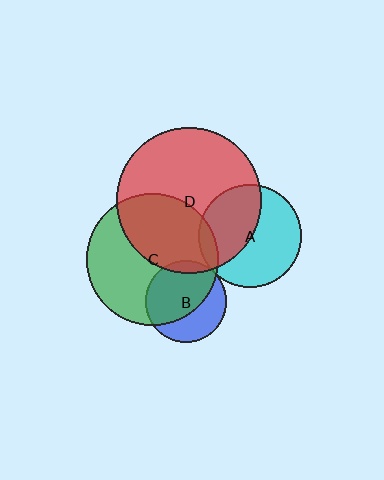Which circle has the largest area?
Circle D (red).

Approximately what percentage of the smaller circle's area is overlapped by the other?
Approximately 45%.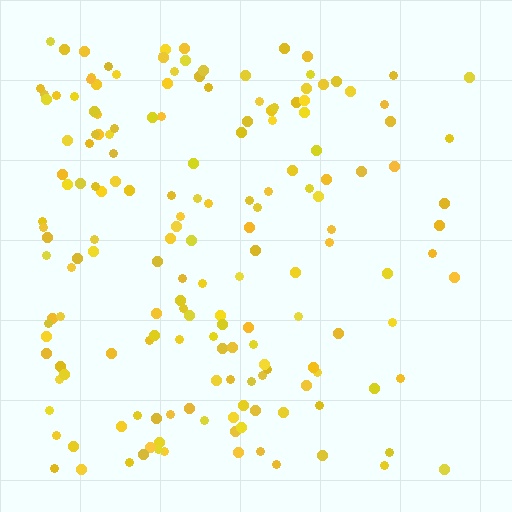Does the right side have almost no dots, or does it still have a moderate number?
Still a moderate number, just noticeably fewer than the left.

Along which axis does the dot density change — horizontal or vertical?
Horizontal.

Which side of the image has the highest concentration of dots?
The left.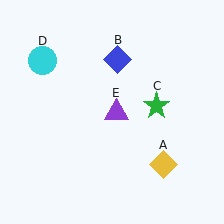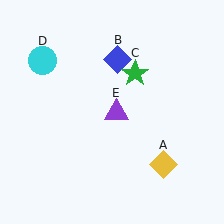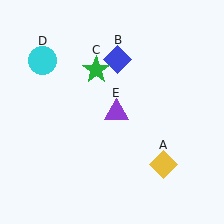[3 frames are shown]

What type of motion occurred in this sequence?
The green star (object C) rotated counterclockwise around the center of the scene.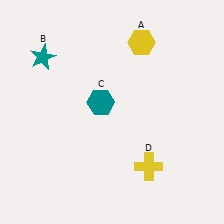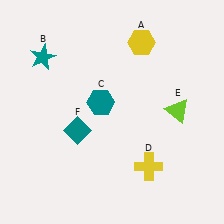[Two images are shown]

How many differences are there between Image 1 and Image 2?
There are 2 differences between the two images.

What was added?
A lime triangle (E), a teal diamond (F) were added in Image 2.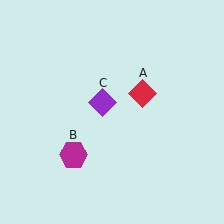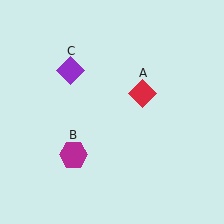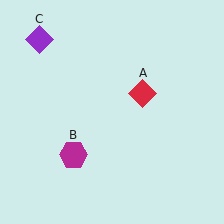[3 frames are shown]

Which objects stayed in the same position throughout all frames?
Red diamond (object A) and magenta hexagon (object B) remained stationary.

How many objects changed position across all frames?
1 object changed position: purple diamond (object C).